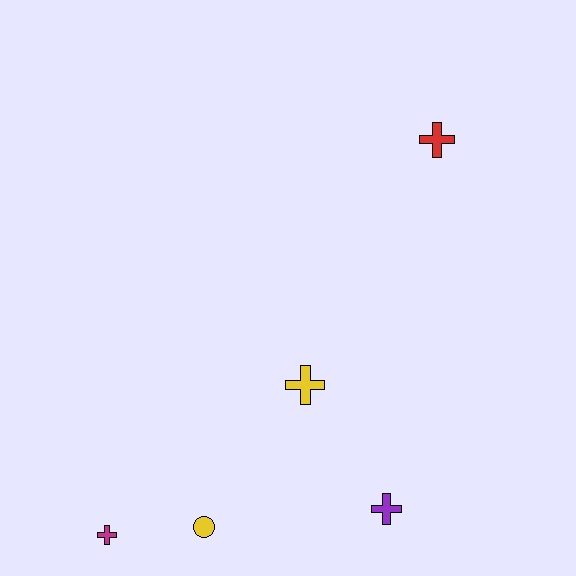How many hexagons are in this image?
There are no hexagons.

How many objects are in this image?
There are 5 objects.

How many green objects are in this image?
There are no green objects.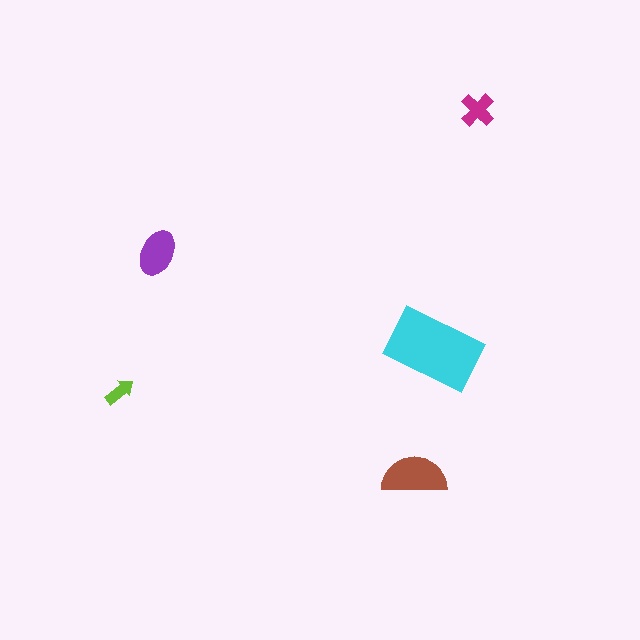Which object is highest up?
The magenta cross is topmost.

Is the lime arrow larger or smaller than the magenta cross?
Smaller.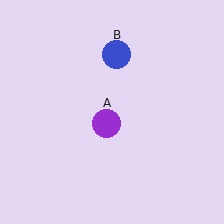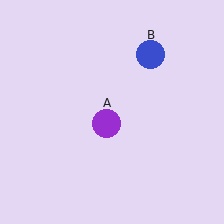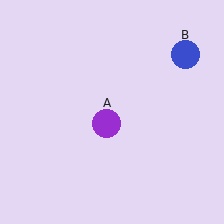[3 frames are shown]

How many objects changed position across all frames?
1 object changed position: blue circle (object B).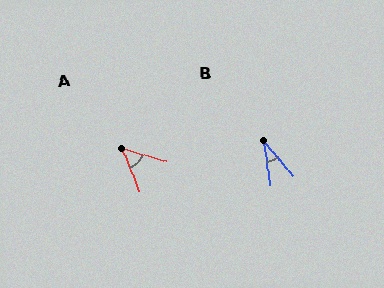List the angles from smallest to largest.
B (32°), A (51°).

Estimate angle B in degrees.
Approximately 32 degrees.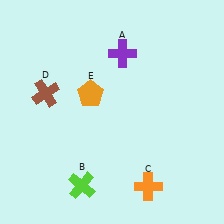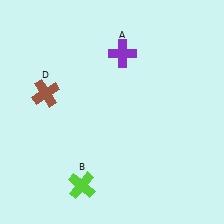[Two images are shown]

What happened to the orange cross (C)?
The orange cross (C) was removed in Image 2. It was in the bottom-right area of Image 1.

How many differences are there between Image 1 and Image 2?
There are 2 differences between the two images.